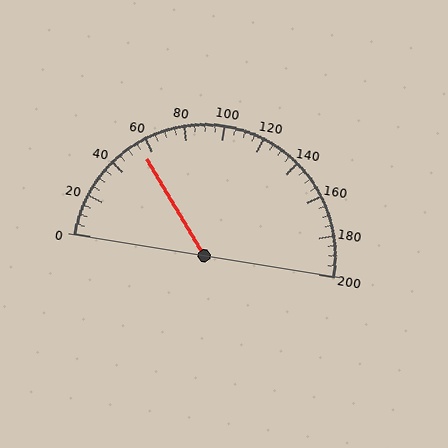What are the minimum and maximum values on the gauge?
The gauge ranges from 0 to 200.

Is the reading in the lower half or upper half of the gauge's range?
The reading is in the lower half of the range (0 to 200).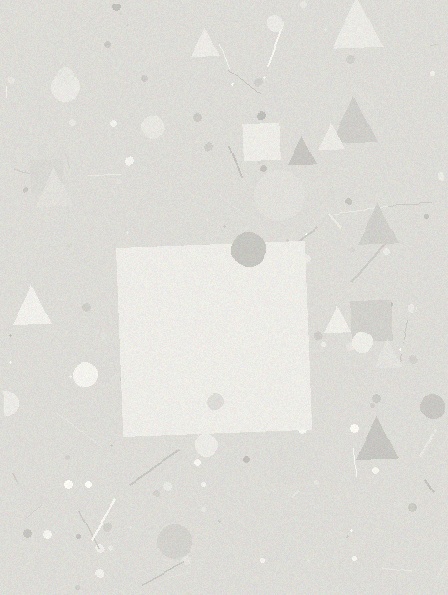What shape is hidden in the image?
A square is hidden in the image.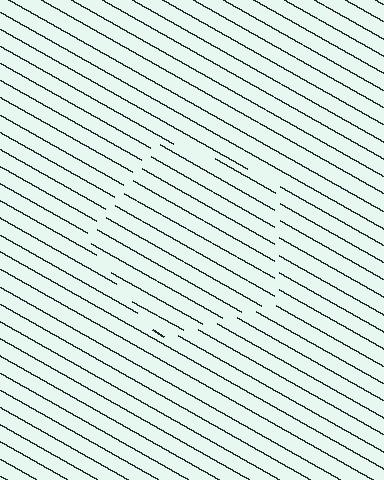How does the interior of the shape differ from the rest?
The interior of the shape contains the same grating, shifted by half a period — the contour is defined by the phase discontinuity where line-ends from the inner and outer gratings abut.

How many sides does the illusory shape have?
5 sides — the line-ends trace a pentagon.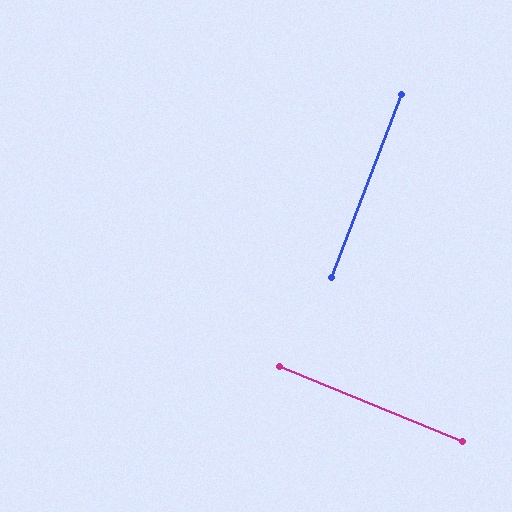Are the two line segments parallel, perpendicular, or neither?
Perpendicular — they meet at approximately 88°.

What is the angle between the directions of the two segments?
Approximately 88 degrees.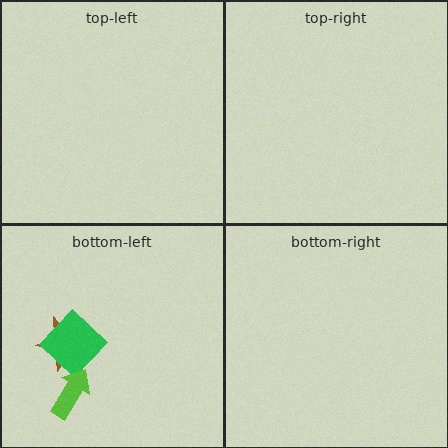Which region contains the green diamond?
The bottom-left region.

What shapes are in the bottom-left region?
The brown star, the green diamond, the lime arrow.